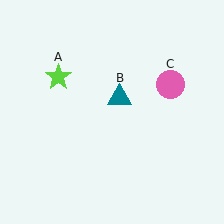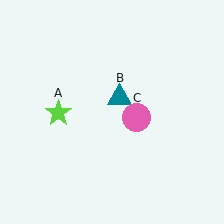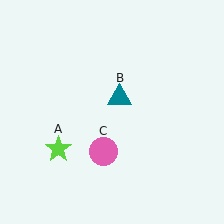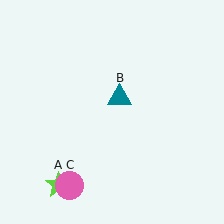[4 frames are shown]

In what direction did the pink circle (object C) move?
The pink circle (object C) moved down and to the left.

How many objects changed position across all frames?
2 objects changed position: lime star (object A), pink circle (object C).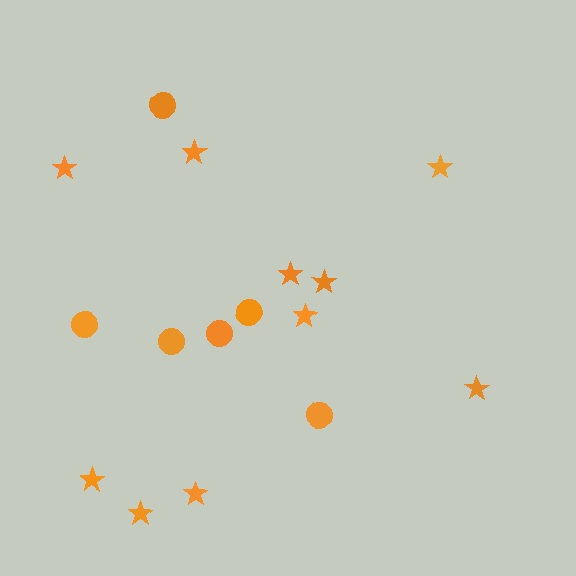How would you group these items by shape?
There are 2 groups: one group of stars (10) and one group of circles (6).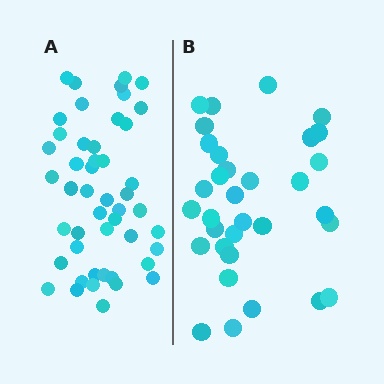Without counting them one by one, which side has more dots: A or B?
Region A (the left region) has more dots.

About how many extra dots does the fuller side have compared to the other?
Region A has approximately 15 more dots than region B.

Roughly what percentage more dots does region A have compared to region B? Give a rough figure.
About 45% more.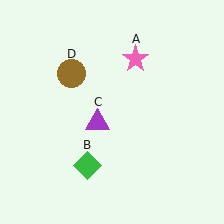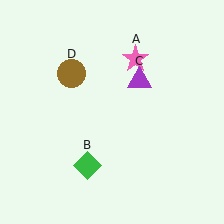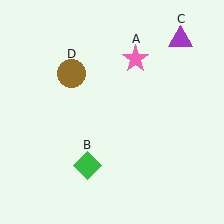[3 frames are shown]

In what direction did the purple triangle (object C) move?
The purple triangle (object C) moved up and to the right.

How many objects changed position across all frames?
1 object changed position: purple triangle (object C).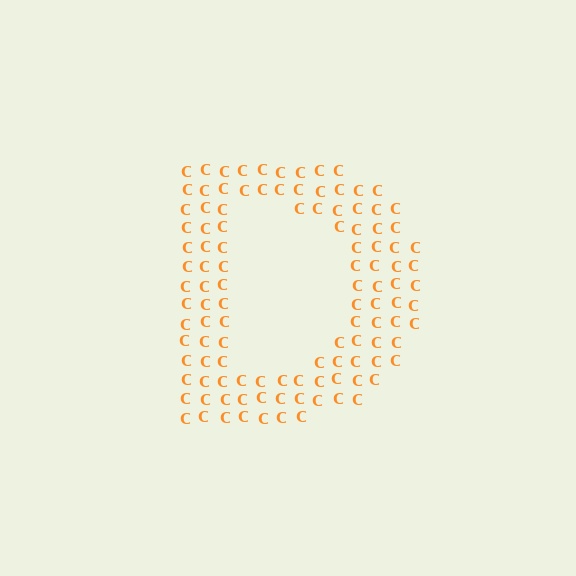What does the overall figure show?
The overall figure shows the letter D.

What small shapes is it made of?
It is made of small letter C's.